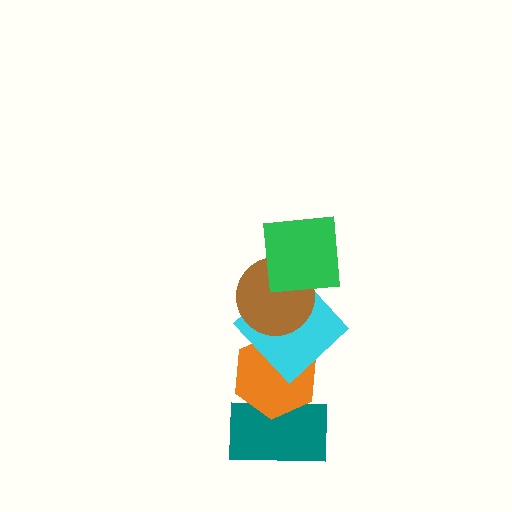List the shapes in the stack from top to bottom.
From top to bottom: the green square, the brown circle, the cyan diamond, the orange hexagon, the teal rectangle.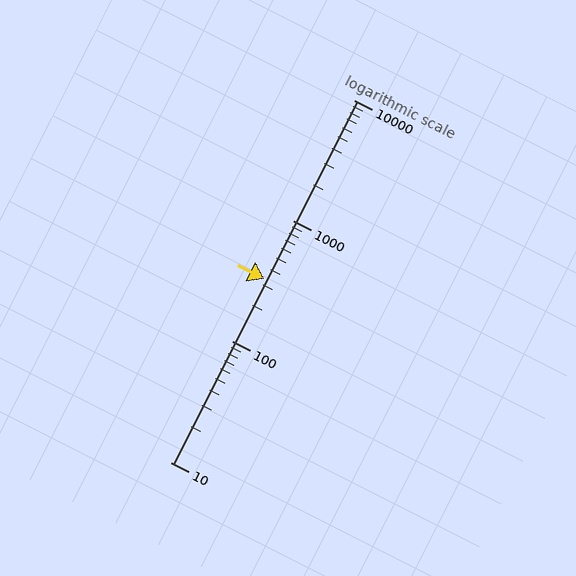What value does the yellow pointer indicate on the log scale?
The pointer indicates approximately 330.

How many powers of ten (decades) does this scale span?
The scale spans 3 decades, from 10 to 10000.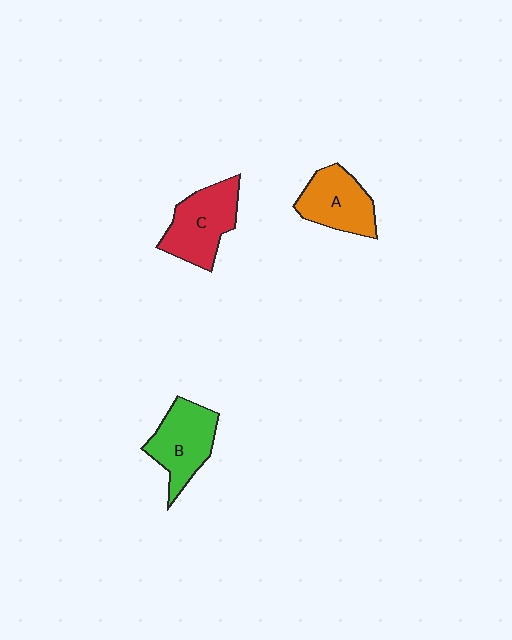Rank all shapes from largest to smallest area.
From largest to smallest: C (red), B (green), A (orange).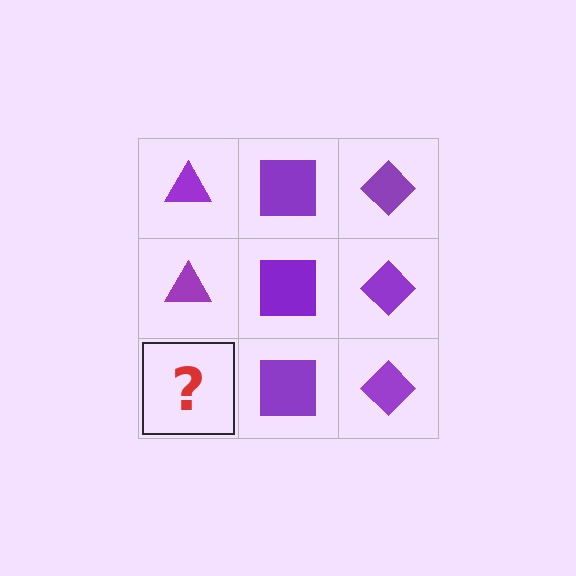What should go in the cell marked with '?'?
The missing cell should contain a purple triangle.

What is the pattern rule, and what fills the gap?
The rule is that each column has a consistent shape. The gap should be filled with a purple triangle.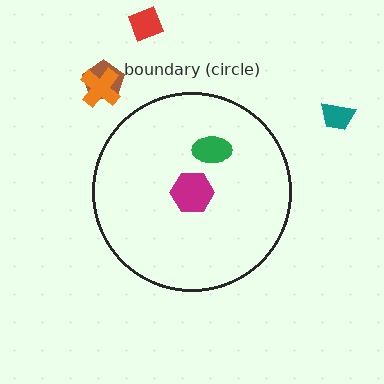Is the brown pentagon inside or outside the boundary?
Outside.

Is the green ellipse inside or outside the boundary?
Inside.